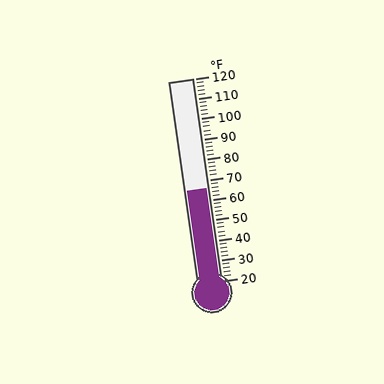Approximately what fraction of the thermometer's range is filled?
The thermometer is filled to approximately 45% of its range.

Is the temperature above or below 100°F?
The temperature is below 100°F.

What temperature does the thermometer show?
The thermometer shows approximately 66°F.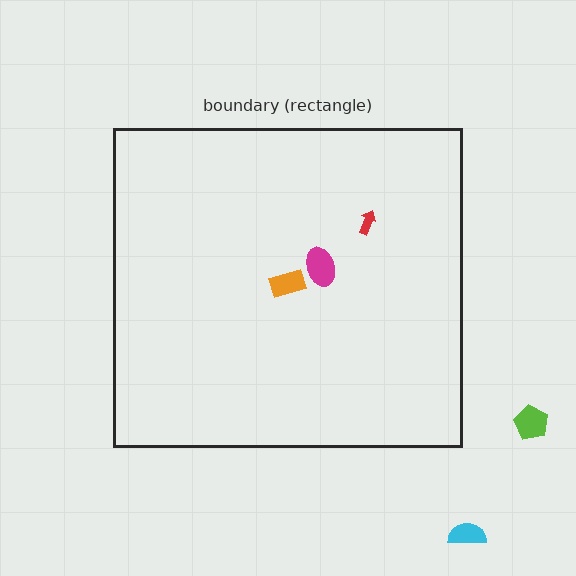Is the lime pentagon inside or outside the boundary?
Outside.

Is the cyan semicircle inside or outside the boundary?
Outside.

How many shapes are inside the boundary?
3 inside, 2 outside.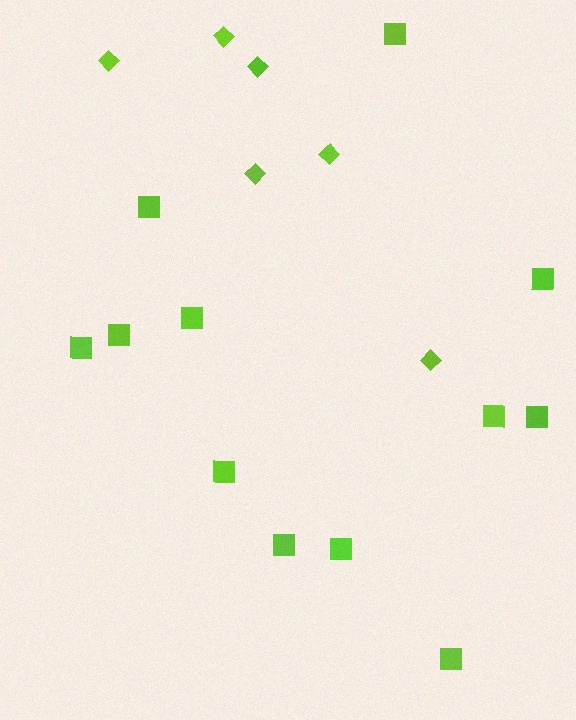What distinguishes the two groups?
There are 2 groups: one group of diamonds (6) and one group of squares (12).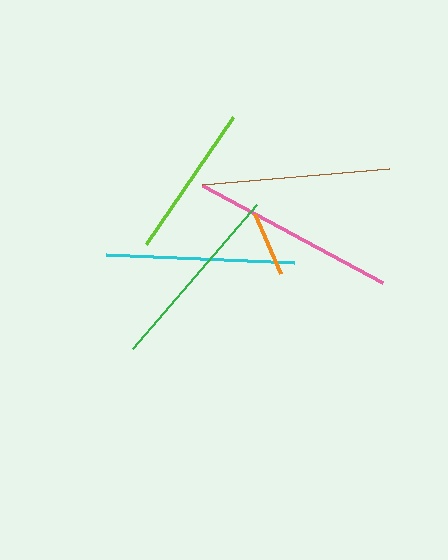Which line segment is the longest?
The pink line is the longest at approximately 205 pixels.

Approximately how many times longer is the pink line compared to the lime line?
The pink line is approximately 1.3 times the length of the lime line.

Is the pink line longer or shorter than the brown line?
The pink line is longer than the brown line.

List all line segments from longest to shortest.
From longest to shortest: pink, green, brown, cyan, lime, orange.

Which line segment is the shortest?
The orange line is the shortest at approximately 65 pixels.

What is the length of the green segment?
The green segment is approximately 190 pixels long.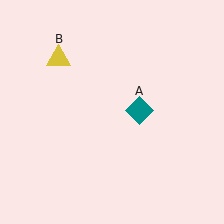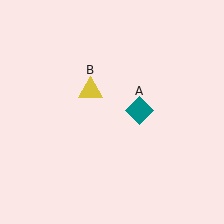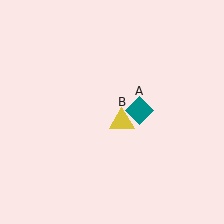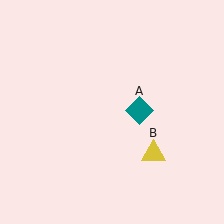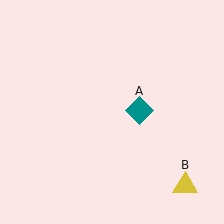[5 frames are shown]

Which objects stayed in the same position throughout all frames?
Teal diamond (object A) remained stationary.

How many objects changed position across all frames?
1 object changed position: yellow triangle (object B).